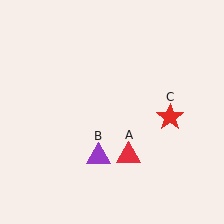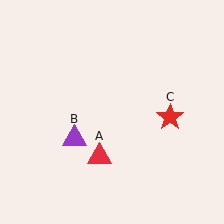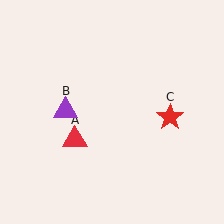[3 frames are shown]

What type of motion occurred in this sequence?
The red triangle (object A), purple triangle (object B) rotated clockwise around the center of the scene.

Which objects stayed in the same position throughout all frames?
Red star (object C) remained stationary.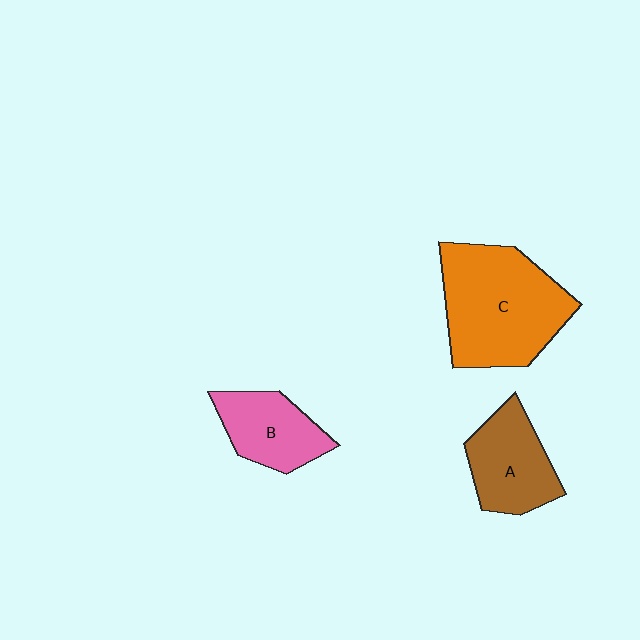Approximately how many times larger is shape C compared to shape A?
Approximately 1.7 times.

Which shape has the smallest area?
Shape B (pink).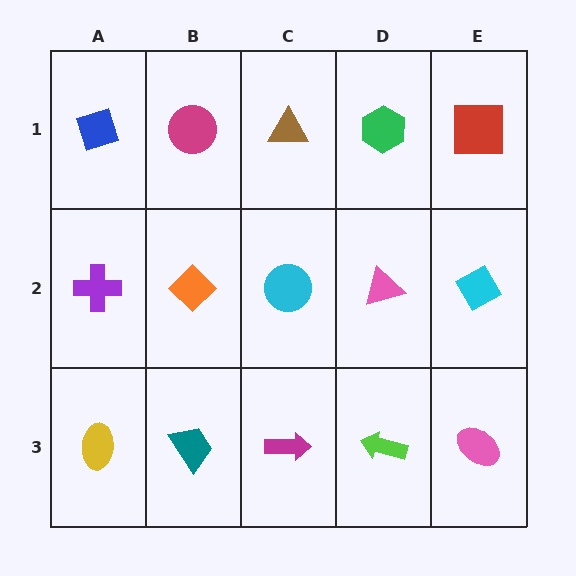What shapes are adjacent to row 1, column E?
A cyan diamond (row 2, column E), a green hexagon (row 1, column D).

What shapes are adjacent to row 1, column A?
A purple cross (row 2, column A), a magenta circle (row 1, column B).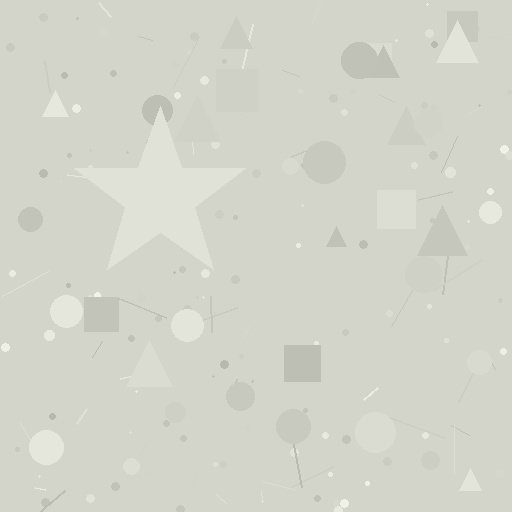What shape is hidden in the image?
A star is hidden in the image.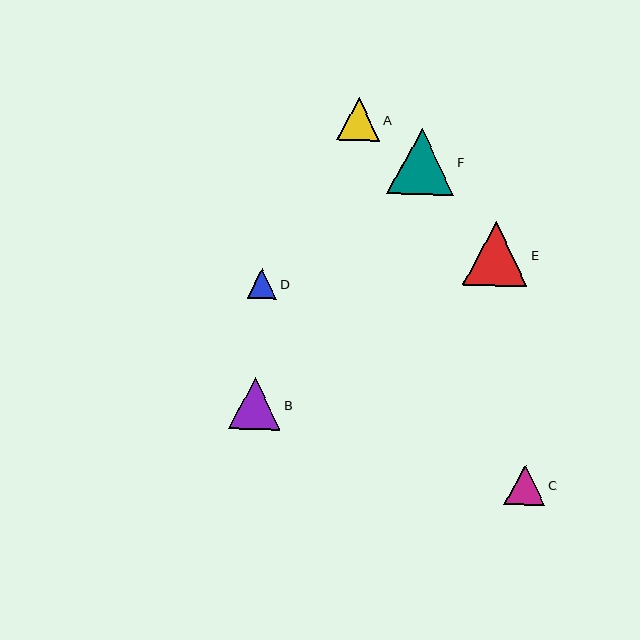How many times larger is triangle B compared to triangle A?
Triangle B is approximately 1.2 times the size of triangle A.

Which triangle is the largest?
Triangle F is the largest with a size of approximately 66 pixels.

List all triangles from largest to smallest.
From largest to smallest: F, E, B, A, C, D.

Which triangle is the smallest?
Triangle D is the smallest with a size of approximately 29 pixels.